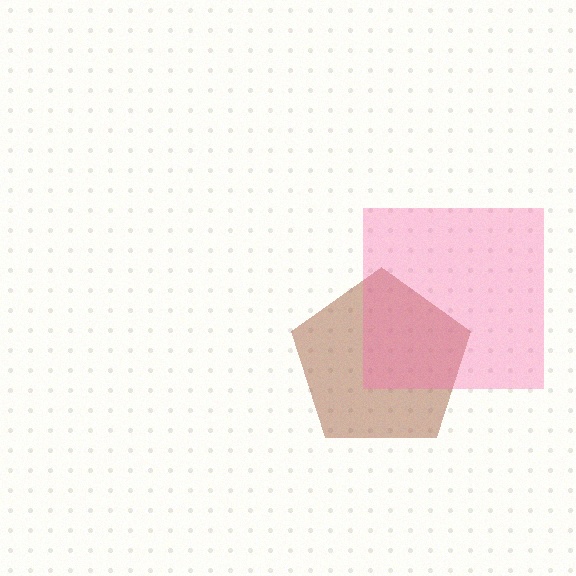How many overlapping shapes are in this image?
There are 2 overlapping shapes in the image.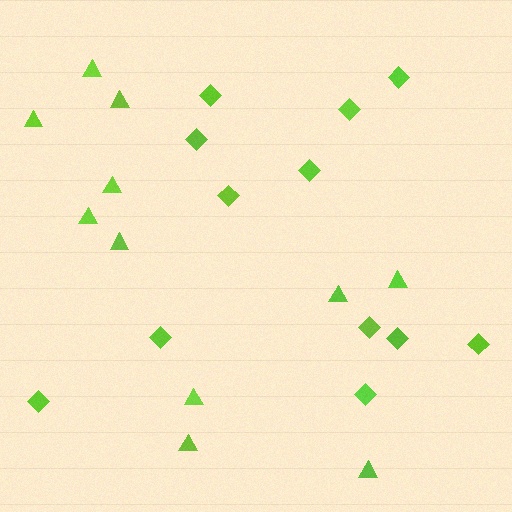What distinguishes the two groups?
There are 2 groups: one group of triangles (11) and one group of diamonds (12).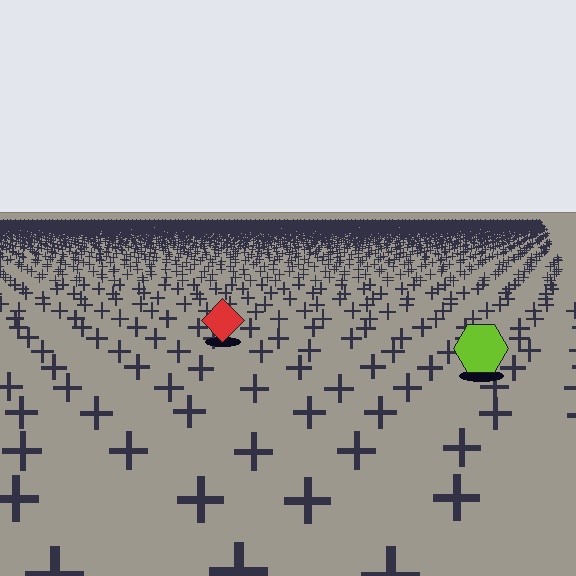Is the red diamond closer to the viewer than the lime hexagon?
No. The lime hexagon is closer — you can tell from the texture gradient: the ground texture is coarser near it.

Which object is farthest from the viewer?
The red diamond is farthest from the viewer. It appears smaller and the ground texture around it is denser.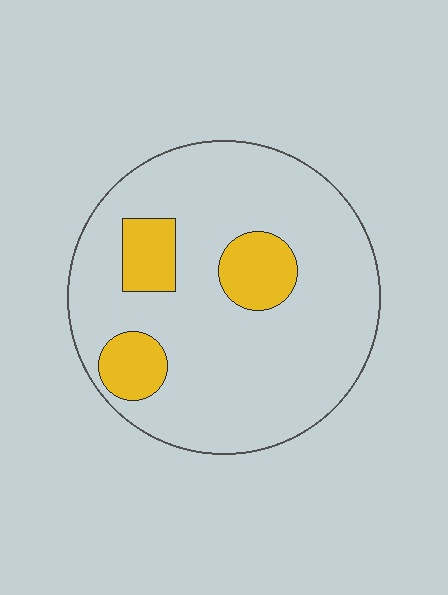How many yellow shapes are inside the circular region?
3.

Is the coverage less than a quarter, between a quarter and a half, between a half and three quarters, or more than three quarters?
Less than a quarter.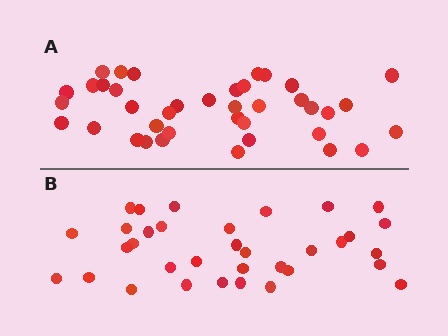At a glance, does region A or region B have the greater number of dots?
Region A (the top region) has more dots.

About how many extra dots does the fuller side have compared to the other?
Region A has about 5 more dots than region B.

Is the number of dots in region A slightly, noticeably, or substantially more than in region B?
Region A has only slightly more — the two regions are fairly close. The ratio is roughly 1.1 to 1.